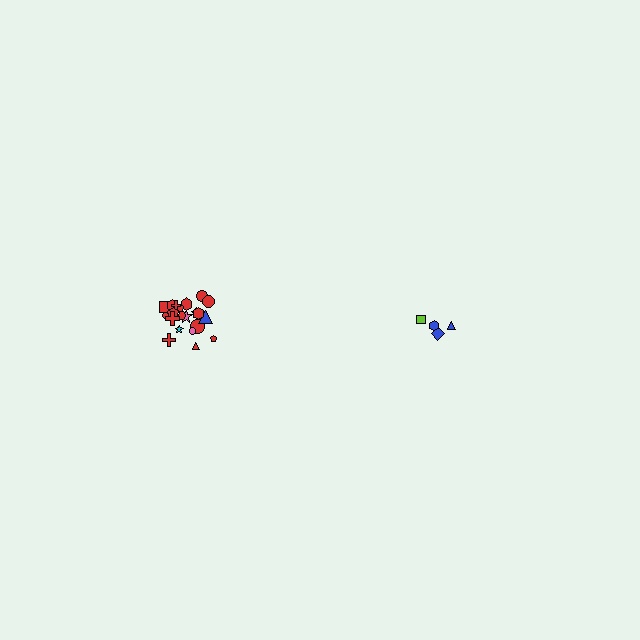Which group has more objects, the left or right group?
The left group.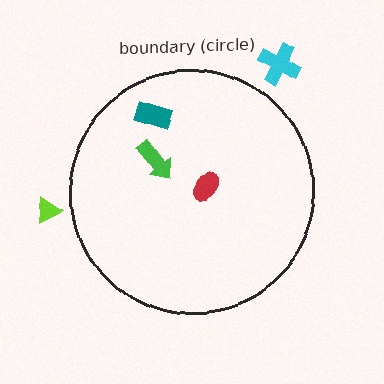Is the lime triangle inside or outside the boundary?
Outside.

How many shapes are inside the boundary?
3 inside, 2 outside.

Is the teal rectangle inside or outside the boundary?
Inside.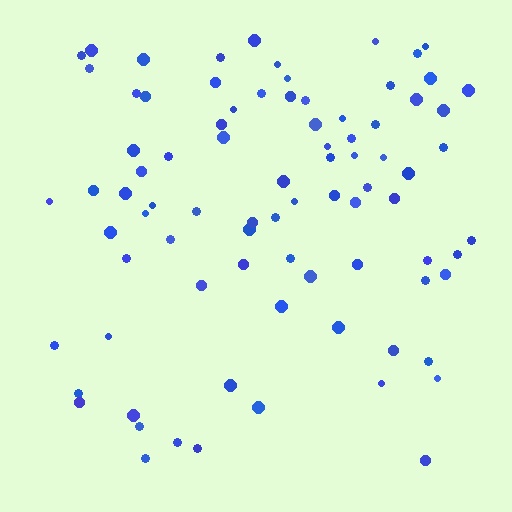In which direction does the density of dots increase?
From bottom to top, with the top side densest.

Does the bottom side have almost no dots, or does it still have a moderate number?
Still a moderate number, just noticeably fewer than the top.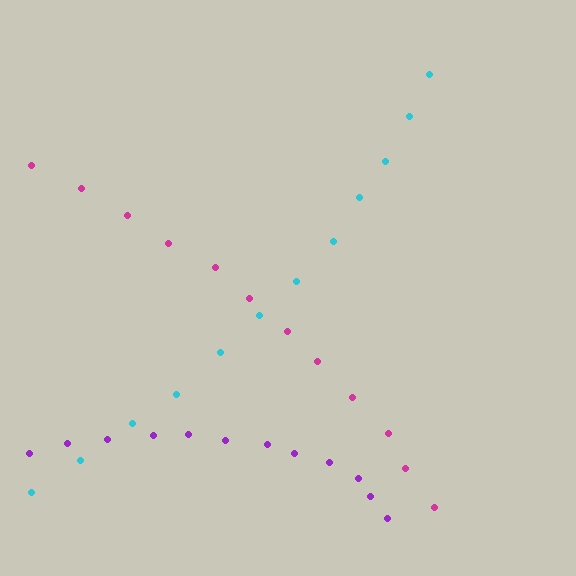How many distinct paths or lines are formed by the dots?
There are 3 distinct paths.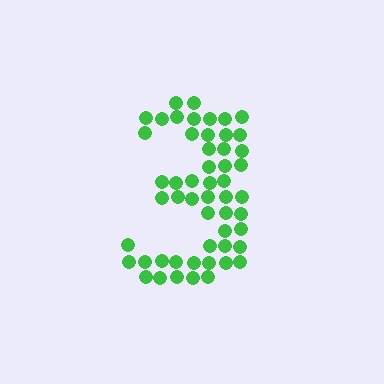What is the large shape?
The large shape is the digit 3.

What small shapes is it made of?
It is made of small circles.